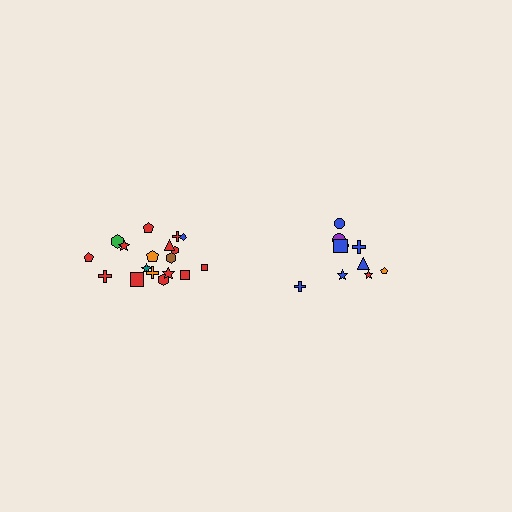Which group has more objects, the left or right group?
The left group.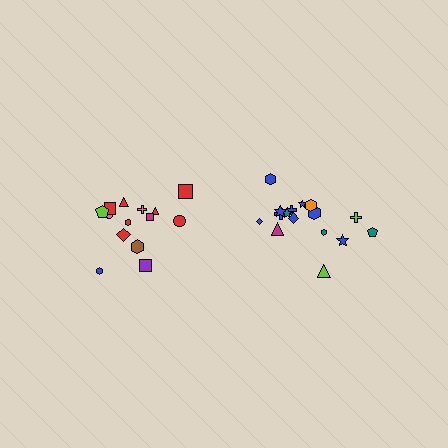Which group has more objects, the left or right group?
The right group.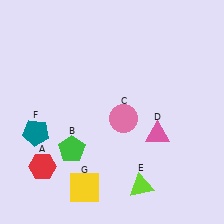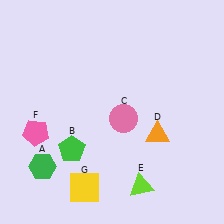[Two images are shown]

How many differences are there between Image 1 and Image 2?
There are 3 differences between the two images.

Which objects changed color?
A changed from red to green. D changed from pink to orange. F changed from teal to pink.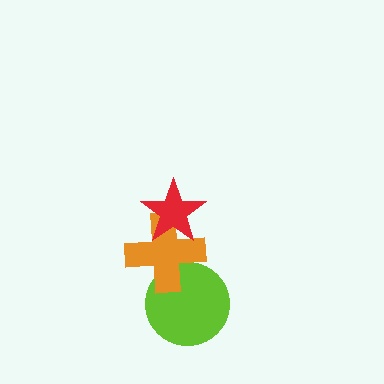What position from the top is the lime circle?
The lime circle is 3rd from the top.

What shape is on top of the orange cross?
The red star is on top of the orange cross.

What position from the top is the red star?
The red star is 1st from the top.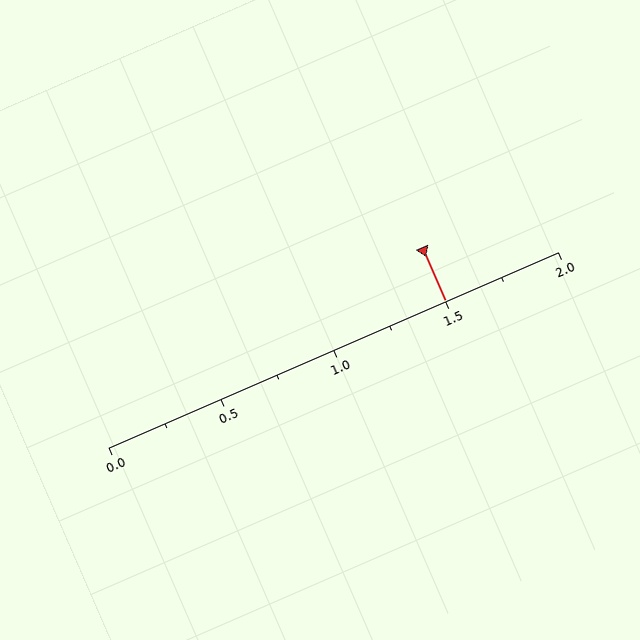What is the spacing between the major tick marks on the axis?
The major ticks are spaced 0.5 apart.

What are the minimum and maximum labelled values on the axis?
The axis runs from 0.0 to 2.0.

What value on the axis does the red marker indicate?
The marker indicates approximately 1.5.